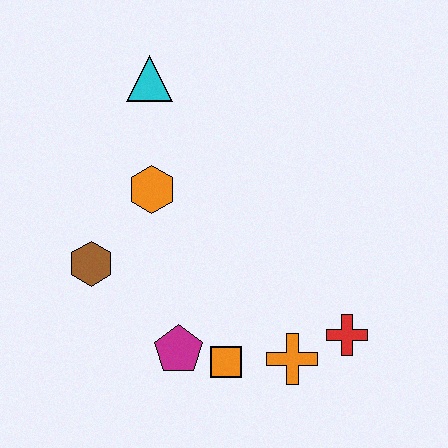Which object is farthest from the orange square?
The cyan triangle is farthest from the orange square.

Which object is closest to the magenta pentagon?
The orange square is closest to the magenta pentagon.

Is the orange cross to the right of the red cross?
No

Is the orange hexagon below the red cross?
No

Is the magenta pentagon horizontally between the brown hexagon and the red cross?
Yes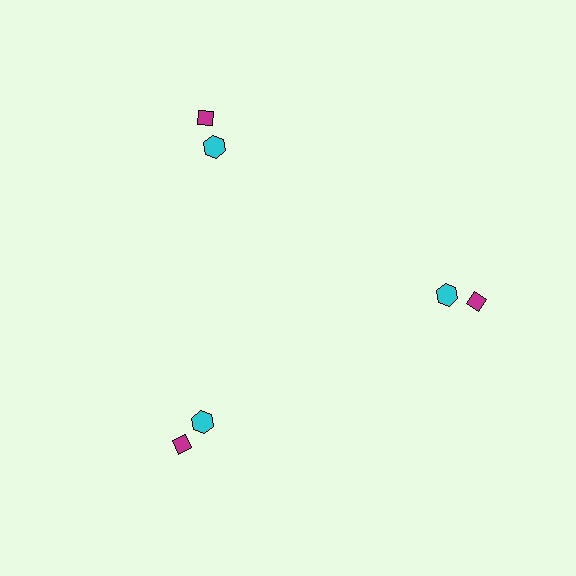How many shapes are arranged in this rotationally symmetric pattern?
There are 6 shapes, arranged in 3 groups of 2.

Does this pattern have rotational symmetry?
Yes, this pattern has 3-fold rotational symmetry. It looks the same after rotating 120 degrees around the center.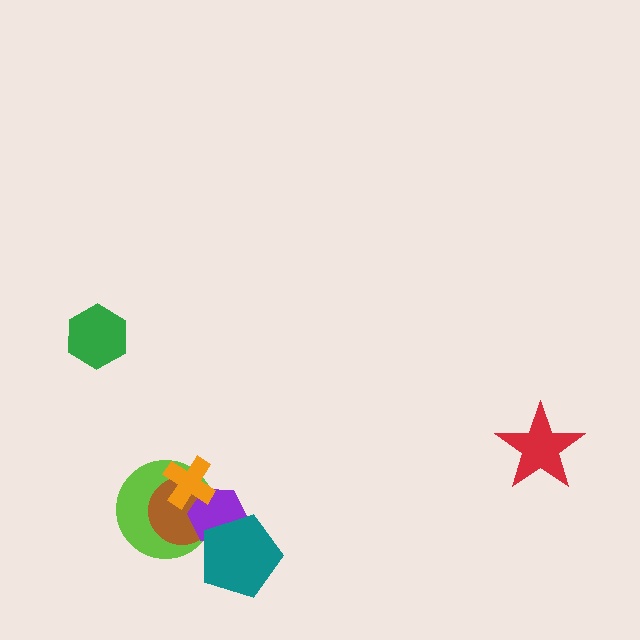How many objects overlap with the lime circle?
3 objects overlap with the lime circle.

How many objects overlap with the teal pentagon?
1 object overlaps with the teal pentagon.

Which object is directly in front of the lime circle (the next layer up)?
The brown circle is directly in front of the lime circle.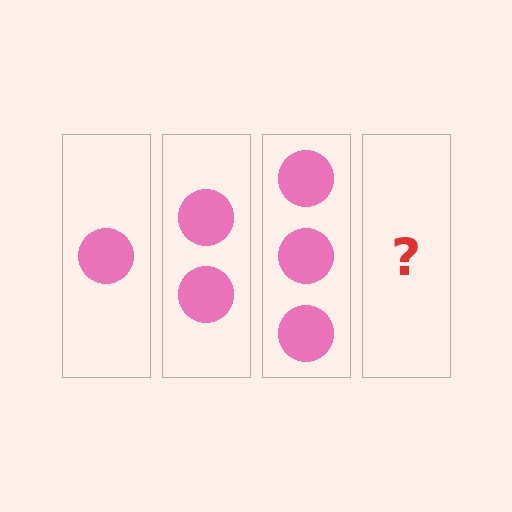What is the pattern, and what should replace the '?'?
The pattern is that each step adds one more circle. The '?' should be 4 circles.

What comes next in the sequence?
The next element should be 4 circles.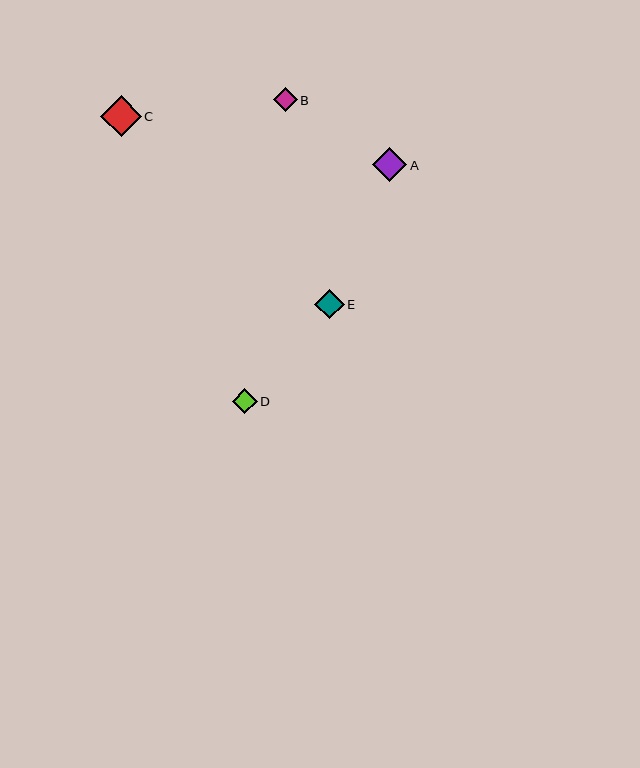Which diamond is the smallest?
Diamond B is the smallest with a size of approximately 24 pixels.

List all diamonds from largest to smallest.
From largest to smallest: C, A, E, D, B.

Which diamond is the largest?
Diamond C is the largest with a size of approximately 40 pixels.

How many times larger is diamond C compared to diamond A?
Diamond C is approximately 1.2 times the size of diamond A.